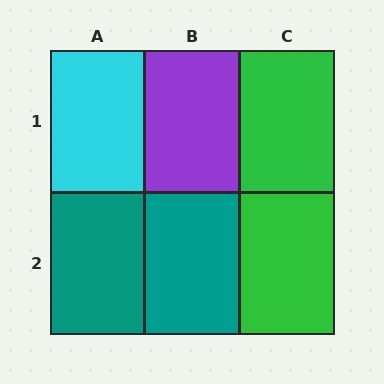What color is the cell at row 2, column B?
Teal.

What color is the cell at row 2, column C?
Green.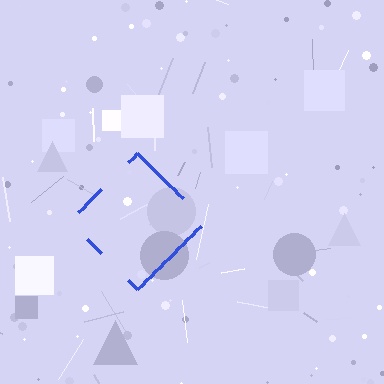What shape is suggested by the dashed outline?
The dashed outline suggests a diamond.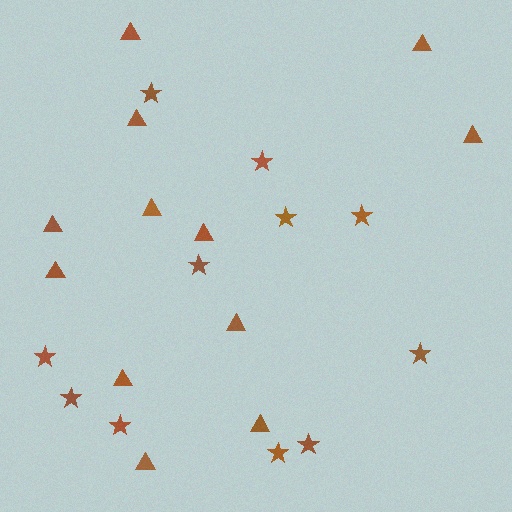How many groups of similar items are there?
There are 2 groups: one group of stars (11) and one group of triangles (12).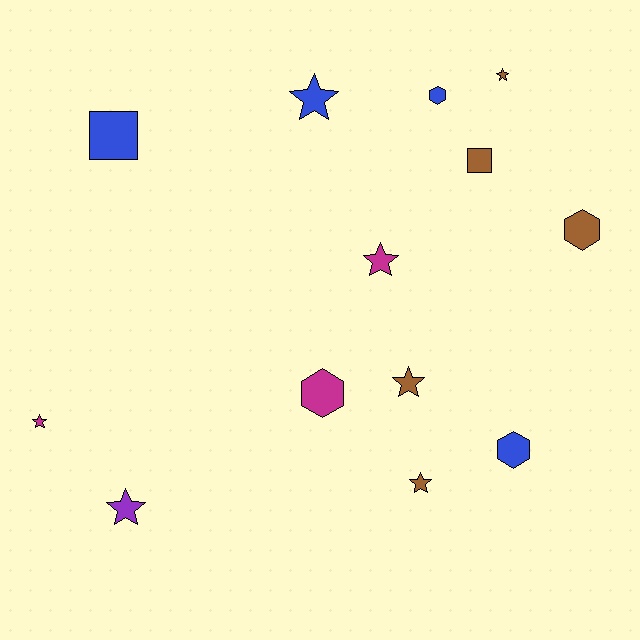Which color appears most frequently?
Brown, with 5 objects.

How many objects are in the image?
There are 13 objects.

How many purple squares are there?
There are no purple squares.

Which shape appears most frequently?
Star, with 7 objects.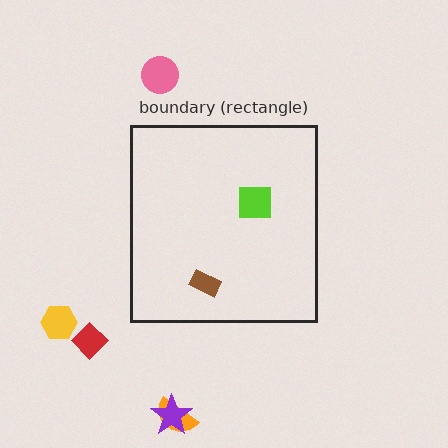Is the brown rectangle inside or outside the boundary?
Inside.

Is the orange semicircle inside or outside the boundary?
Outside.